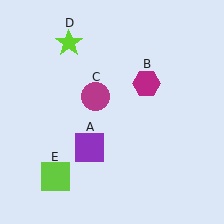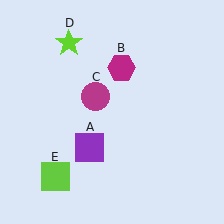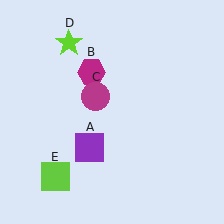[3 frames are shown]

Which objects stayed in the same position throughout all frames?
Purple square (object A) and magenta circle (object C) and lime star (object D) and lime square (object E) remained stationary.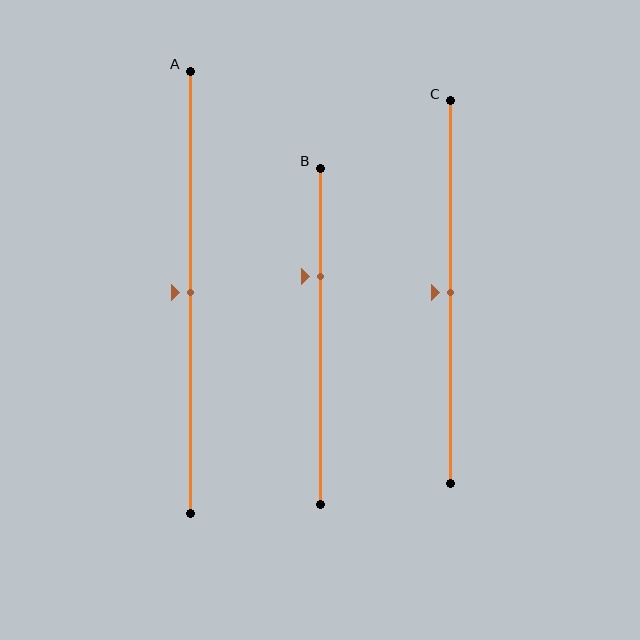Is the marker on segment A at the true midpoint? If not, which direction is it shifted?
Yes, the marker on segment A is at the true midpoint.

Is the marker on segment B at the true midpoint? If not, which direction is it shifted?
No, the marker on segment B is shifted upward by about 18% of the segment length.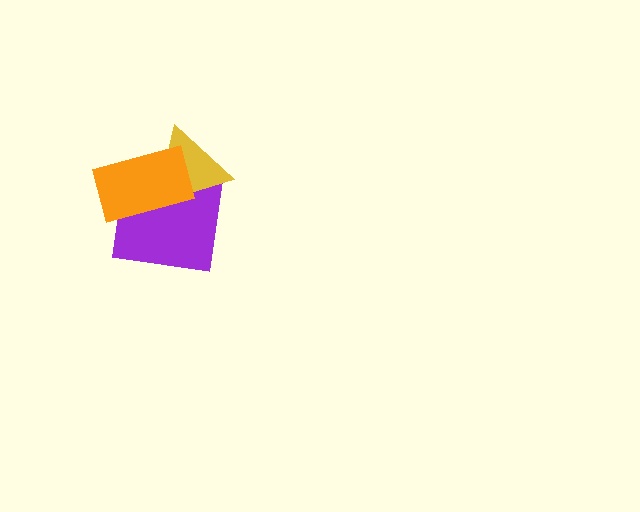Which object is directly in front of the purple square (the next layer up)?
The yellow triangle is directly in front of the purple square.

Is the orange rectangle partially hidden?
No, no other shape covers it.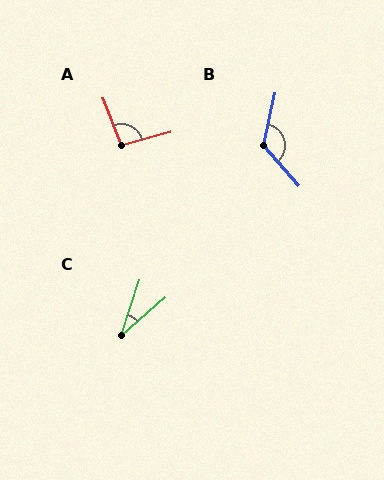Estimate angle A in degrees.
Approximately 97 degrees.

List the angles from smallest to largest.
C (31°), A (97°), B (126°).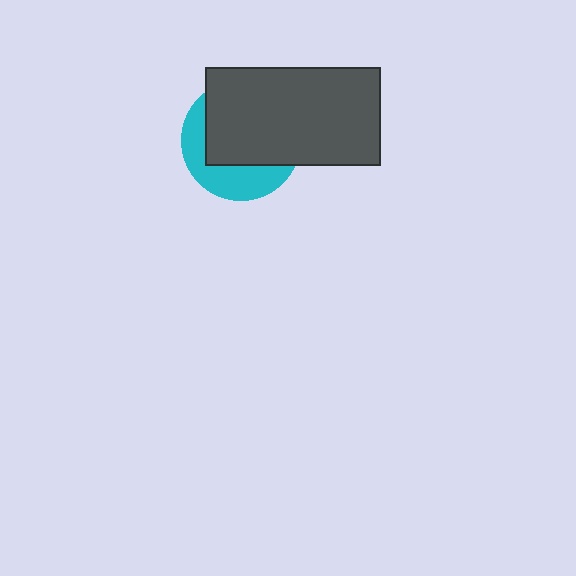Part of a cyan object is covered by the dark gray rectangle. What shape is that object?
It is a circle.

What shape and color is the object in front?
The object in front is a dark gray rectangle.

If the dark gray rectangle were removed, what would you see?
You would see the complete cyan circle.